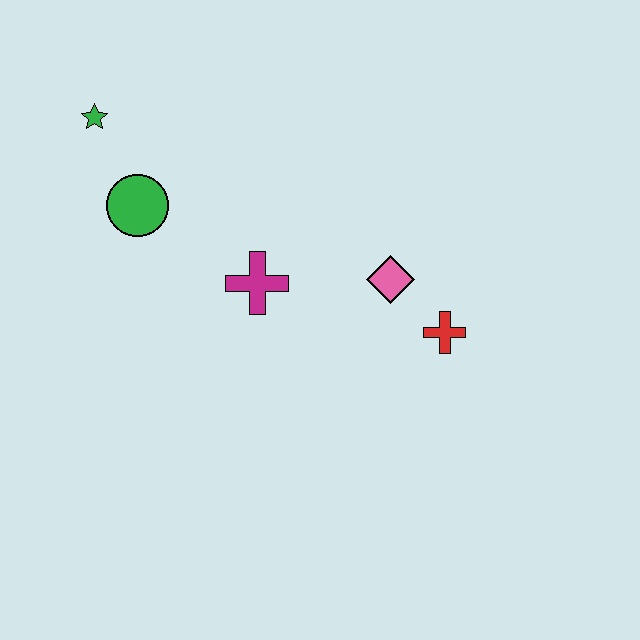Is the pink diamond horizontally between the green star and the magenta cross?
No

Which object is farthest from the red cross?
The green star is farthest from the red cross.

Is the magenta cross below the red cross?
No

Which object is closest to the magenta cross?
The pink diamond is closest to the magenta cross.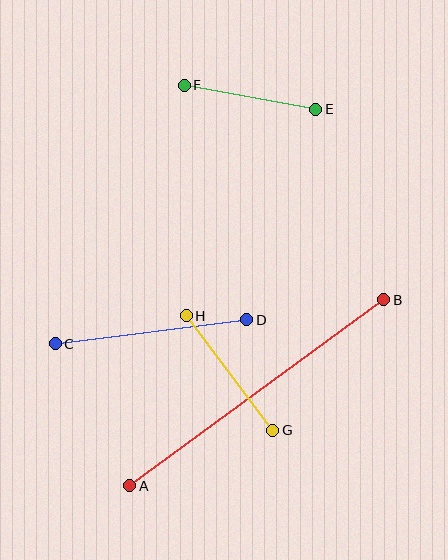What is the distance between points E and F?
The distance is approximately 134 pixels.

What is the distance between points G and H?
The distance is approximately 144 pixels.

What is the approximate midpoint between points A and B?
The midpoint is at approximately (257, 393) pixels.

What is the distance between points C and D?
The distance is approximately 193 pixels.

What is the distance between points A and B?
The distance is approximately 315 pixels.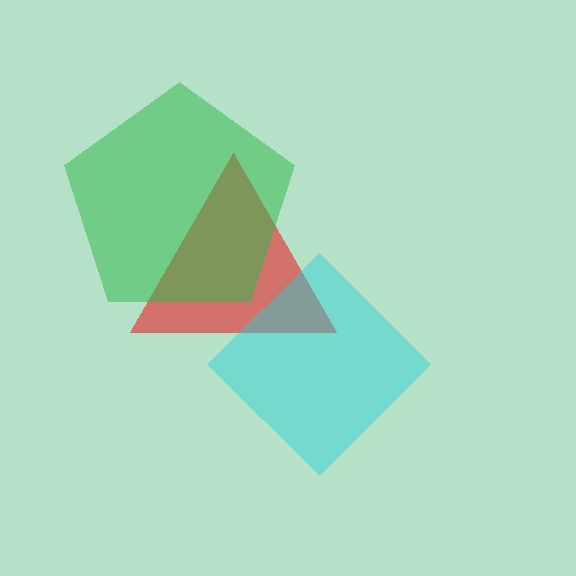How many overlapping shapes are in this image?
There are 3 overlapping shapes in the image.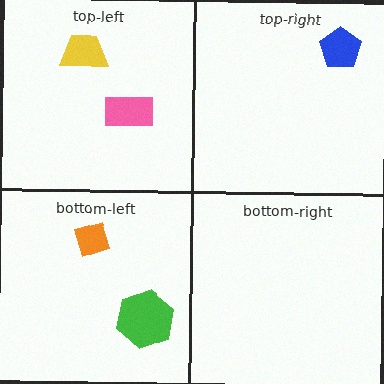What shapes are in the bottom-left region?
The green hexagon, the orange diamond.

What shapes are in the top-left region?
The pink rectangle, the yellow trapezoid.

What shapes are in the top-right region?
The blue pentagon.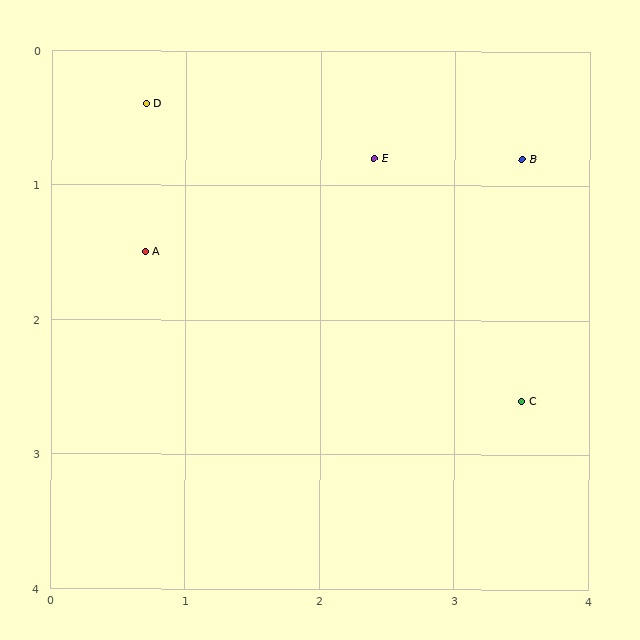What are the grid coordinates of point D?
Point D is at approximately (0.7, 0.4).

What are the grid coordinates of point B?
Point B is at approximately (3.5, 0.8).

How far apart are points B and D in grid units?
Points B and D are about 2.8 grid units apart.